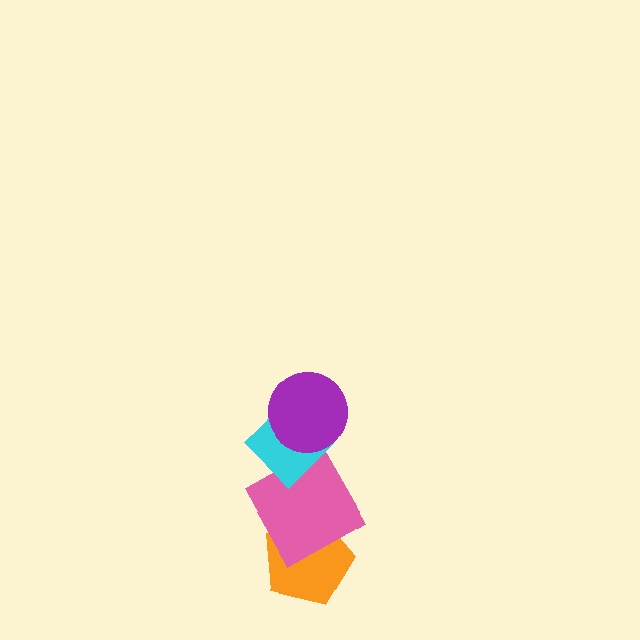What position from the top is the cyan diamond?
The cyan diamond is 2nd from the top.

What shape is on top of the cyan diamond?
The purple circle is on top of the cyan diamond.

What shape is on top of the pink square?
The cyan diamond is on top of the pink square.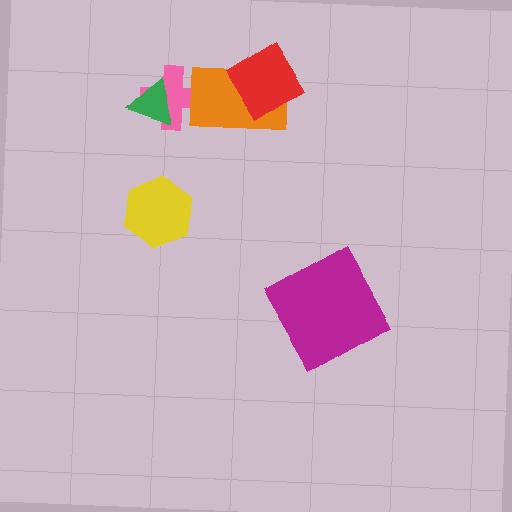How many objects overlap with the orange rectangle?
2 objects overlap with the orange rectangle.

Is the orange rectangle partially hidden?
Yes, it is partially covered by another shape.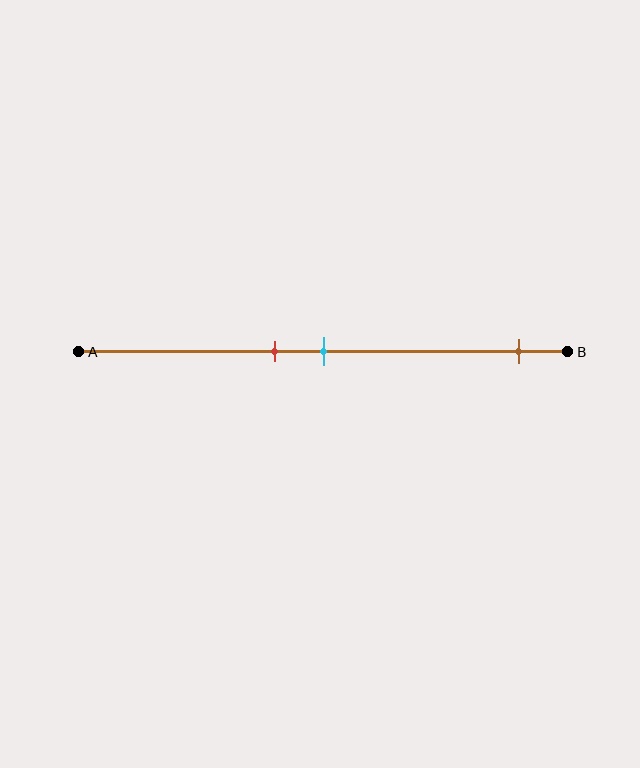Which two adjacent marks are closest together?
The red and cyan marks are the closest adjacent pair.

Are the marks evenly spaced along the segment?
No, the marks are not evenly spaced.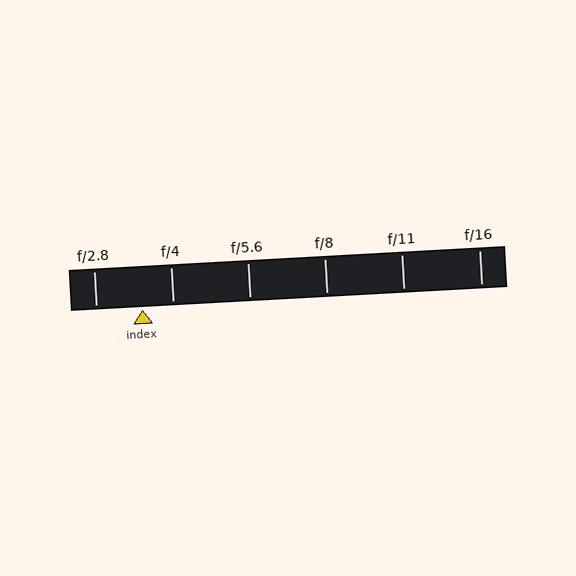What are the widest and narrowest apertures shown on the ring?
The widest aperture shown is f/2.8 and the narrowest is f/16.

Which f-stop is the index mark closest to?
The index mark is closest to f/4.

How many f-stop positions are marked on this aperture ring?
There are 6 f-stop positions marked.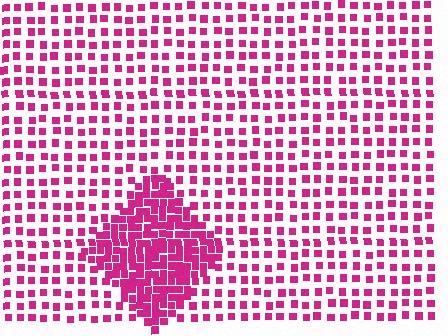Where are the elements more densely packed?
The elements are more densely packed inside the diamond boundary.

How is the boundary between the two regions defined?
The boundary is defined by a change in element density (approximately 2.5x ratio). All elements are the same color, size, and shape.